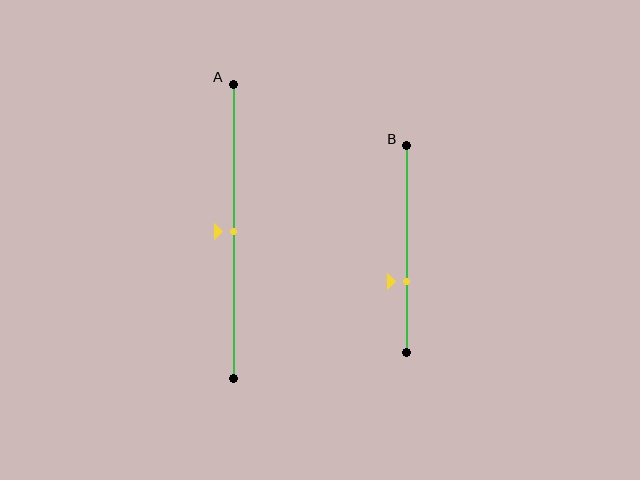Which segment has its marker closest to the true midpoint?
Segment A has its marker closest to the true midpoint.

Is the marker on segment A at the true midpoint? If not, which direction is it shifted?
Yes, the marker on segment A is at the true midpoint.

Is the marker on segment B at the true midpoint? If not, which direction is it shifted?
No, the marker on segment B is shifted downward by about 16% of the segment length.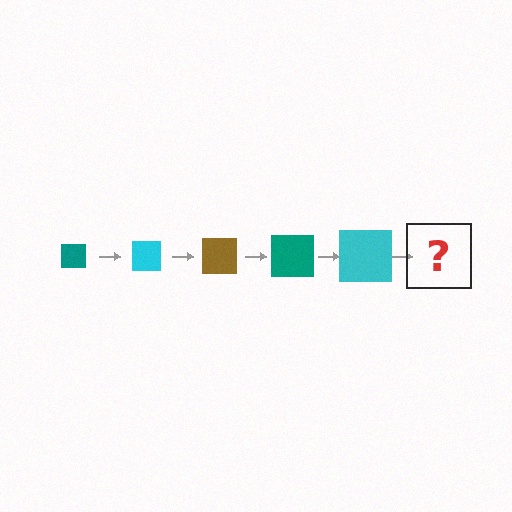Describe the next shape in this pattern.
It should be a brown square, larger than the previous one.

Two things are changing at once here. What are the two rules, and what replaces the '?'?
The two rules are that the square grows larger each step and the color cycles through teal, cyan, and brown. The '?' should be a brown square, larger than the previous one.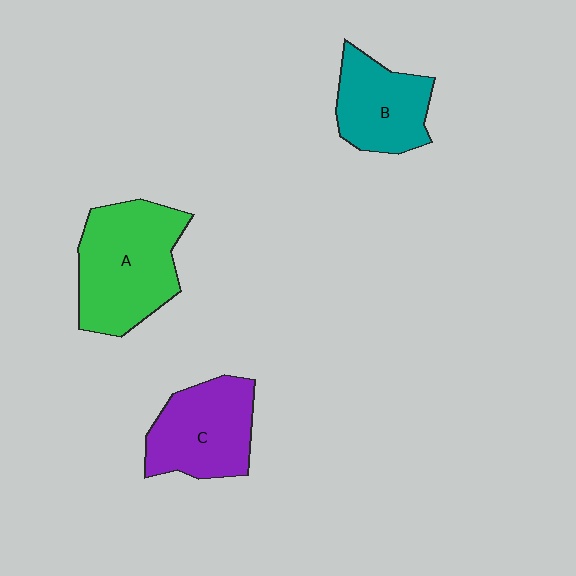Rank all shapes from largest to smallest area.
From largest to smallest: A (green), C (purple), B (teal).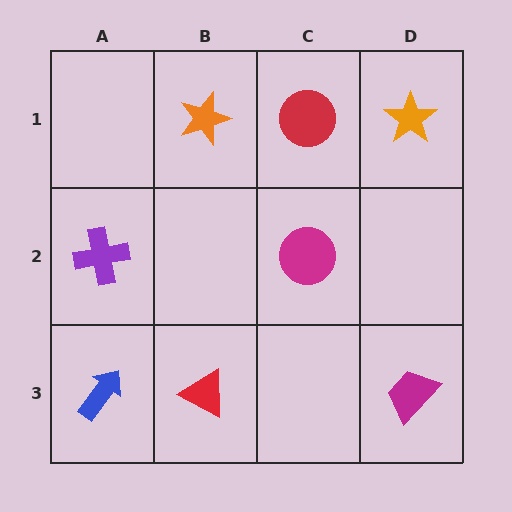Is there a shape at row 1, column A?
No, that cell is empty.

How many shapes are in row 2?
2 shapes.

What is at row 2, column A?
A purple cross.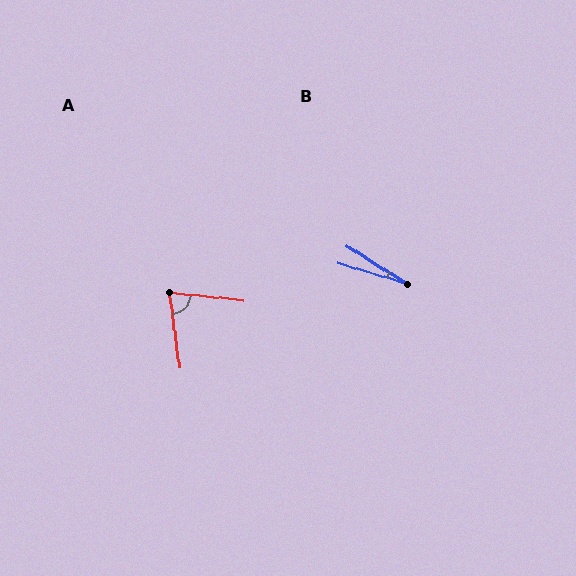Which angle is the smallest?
B, at approximately 15 degrees.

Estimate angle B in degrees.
Approximately 15 degrees.